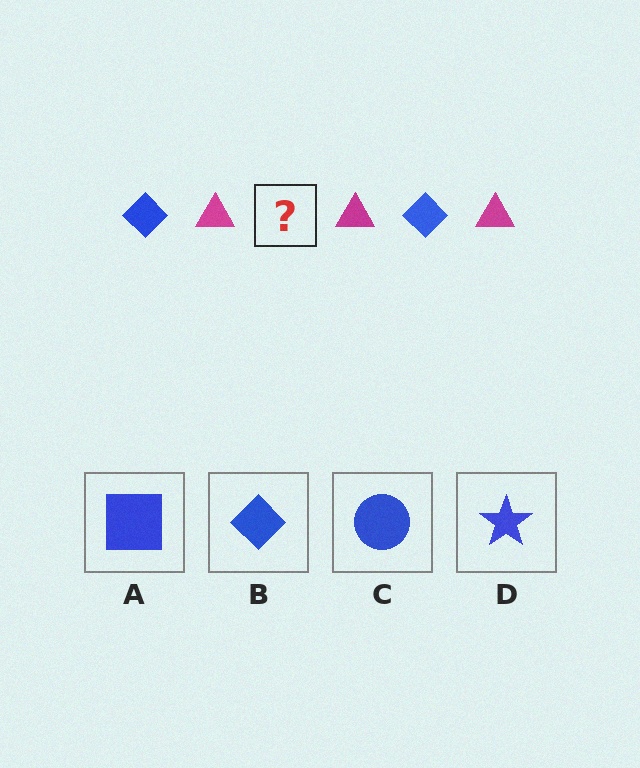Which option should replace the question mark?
Option B.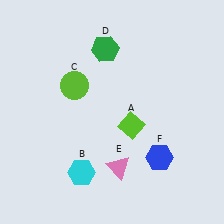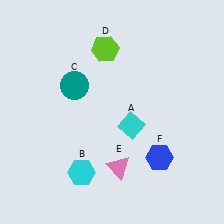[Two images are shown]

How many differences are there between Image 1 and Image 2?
There are 3 differences between the two images.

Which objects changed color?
A changed from lime to cyan. C changed from lime to teal. D changed from green to lime.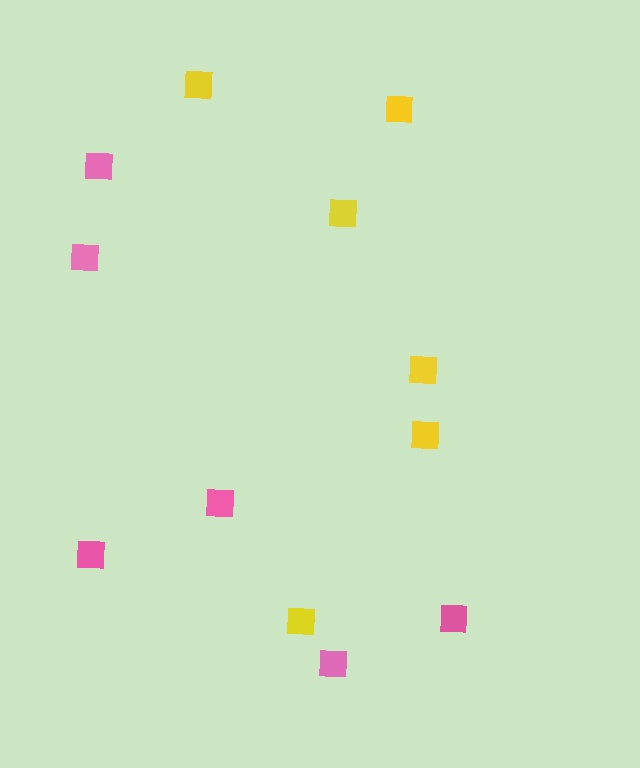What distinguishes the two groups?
There are 2 groups: one group of pink squares (6) and one group of yellow squares (6).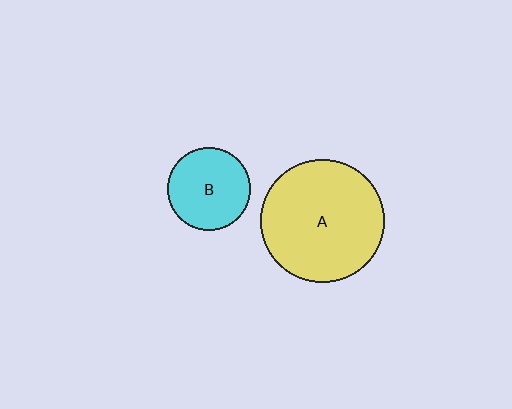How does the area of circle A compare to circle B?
Approximately 2.2 times.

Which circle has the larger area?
Circle A (yellow).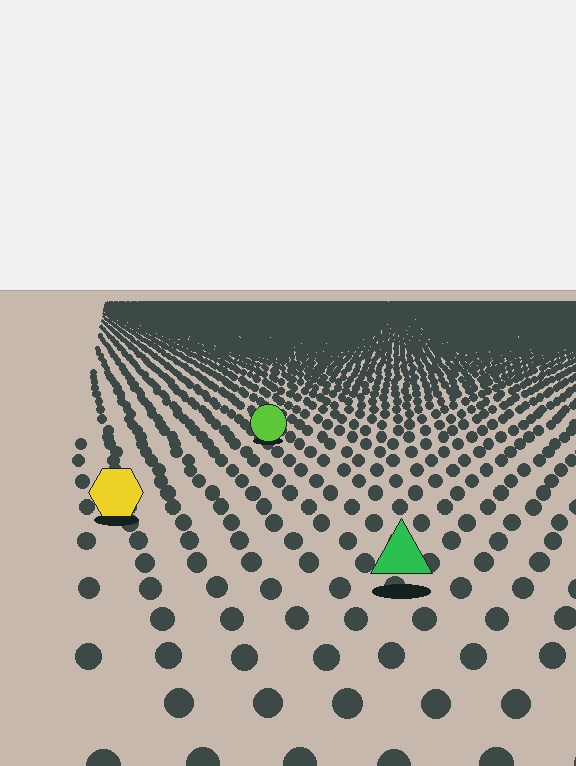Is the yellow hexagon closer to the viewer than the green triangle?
No. The green triangle is closer — you can tell from the texture gradient: the ground texture is coarser near it.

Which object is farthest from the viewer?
The lime circle is farthest from the viewer. It appears smaller and the ground texture around it is denser.